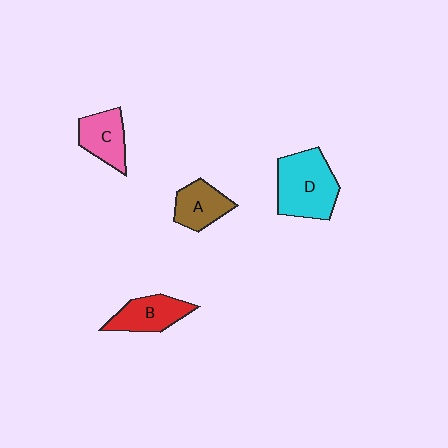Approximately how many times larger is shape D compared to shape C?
Approximately 1.6 times.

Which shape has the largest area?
Shape D (cyan).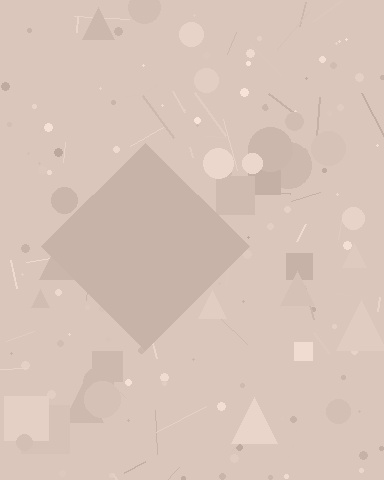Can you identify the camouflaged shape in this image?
The camouflaged shape is a diamond.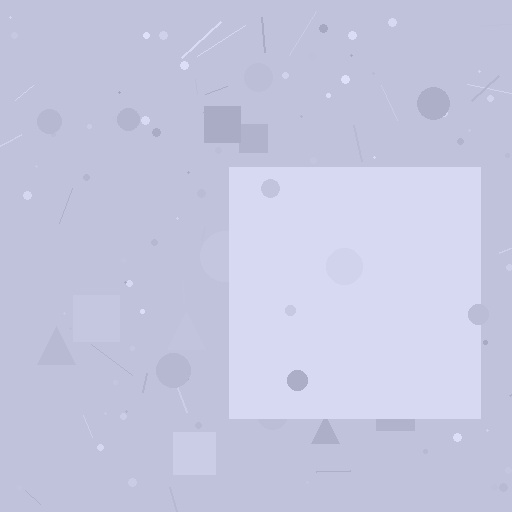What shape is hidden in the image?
A square is hidden in the image.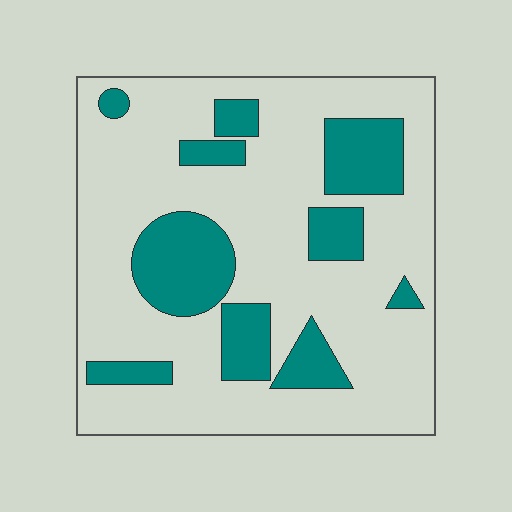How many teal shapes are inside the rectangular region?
10.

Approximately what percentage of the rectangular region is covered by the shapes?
Approximately 25%.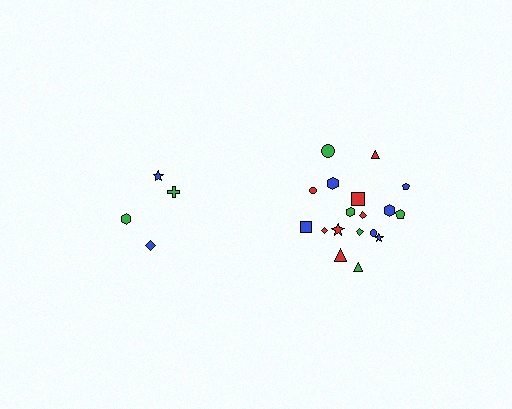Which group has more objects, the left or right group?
The right group.